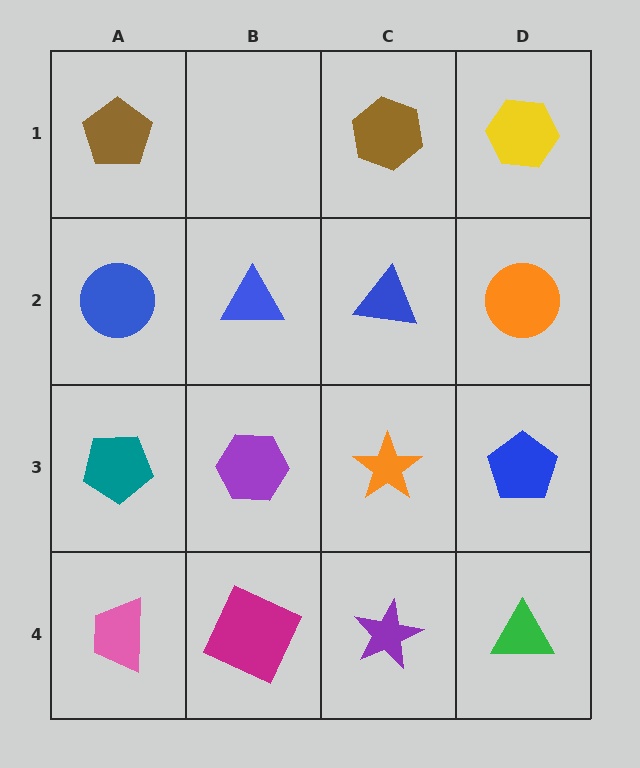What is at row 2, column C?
A blue triangle.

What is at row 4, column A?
A pink trapezoid.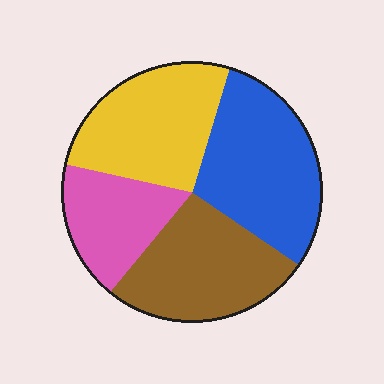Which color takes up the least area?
Pink, at roughly 20%.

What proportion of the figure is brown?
Brown covers about 25% of the figure.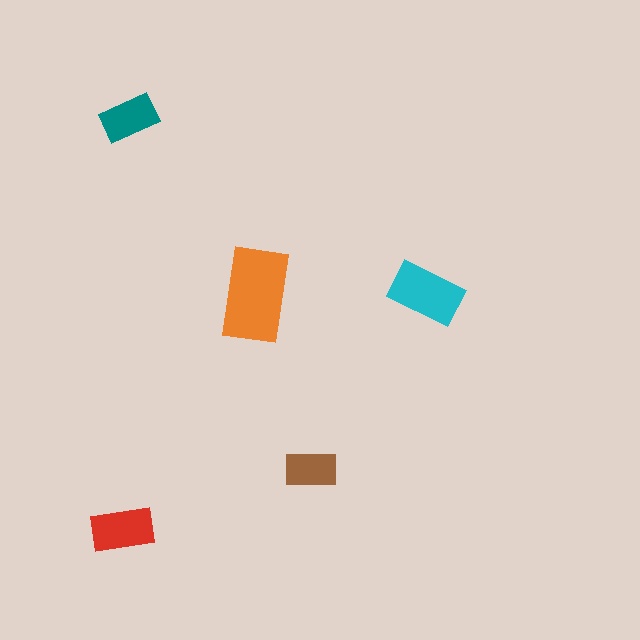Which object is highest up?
The teal rectangle is topmost.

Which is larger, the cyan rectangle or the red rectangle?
The cyan one.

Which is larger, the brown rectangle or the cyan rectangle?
The cyan one.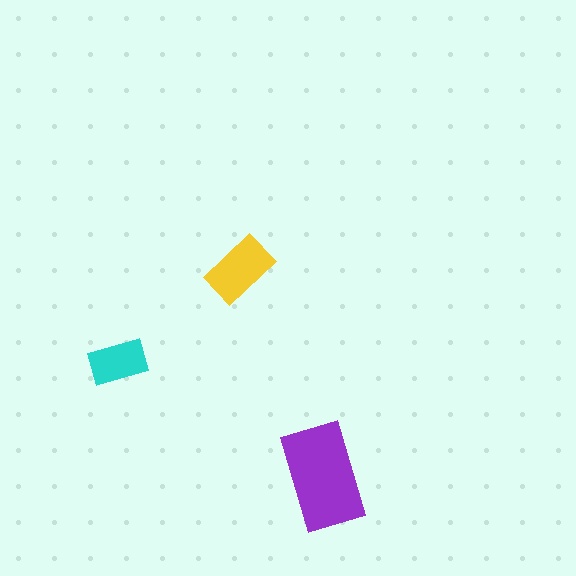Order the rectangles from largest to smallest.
the purple one, the yellow one, the cyan one.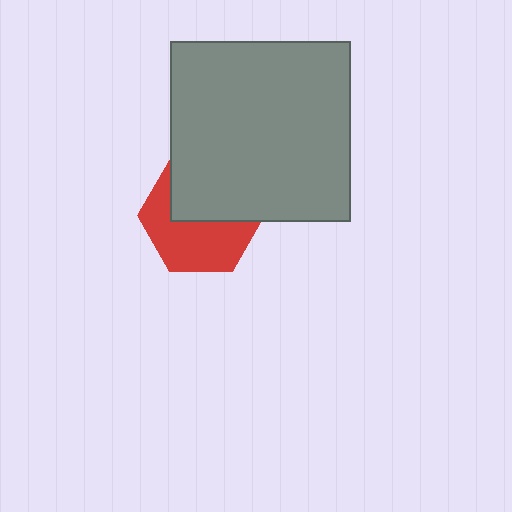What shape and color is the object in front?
The object in front is a gray square.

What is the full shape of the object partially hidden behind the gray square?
The partially hidden object is a red hexagon.